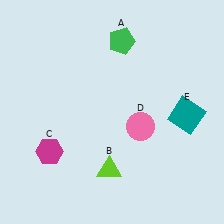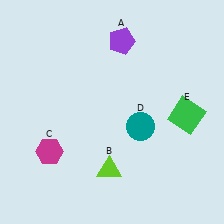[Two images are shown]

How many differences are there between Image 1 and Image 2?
There are 3 differences between the two images.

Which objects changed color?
A changed from green to purple. D changed from pink to teal. E changed from teal to green.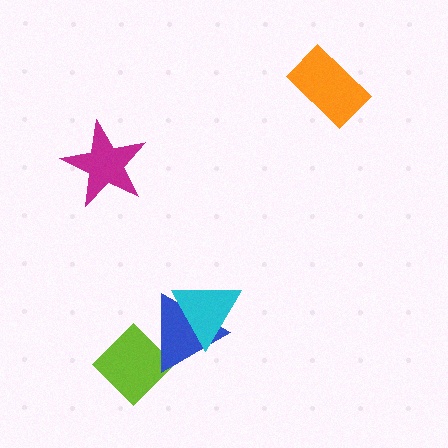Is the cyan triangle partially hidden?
No, no other shape covers it.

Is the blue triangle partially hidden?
Yes, it is partially covered by another shape.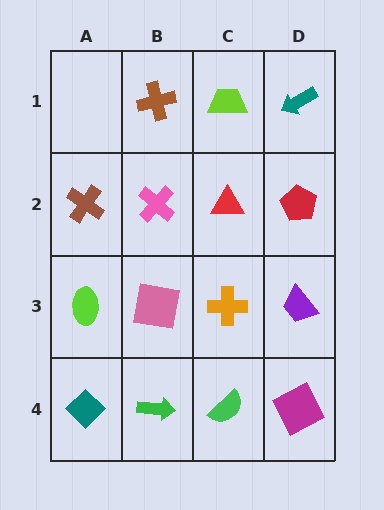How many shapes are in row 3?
4 shapes.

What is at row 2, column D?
A red pentagon.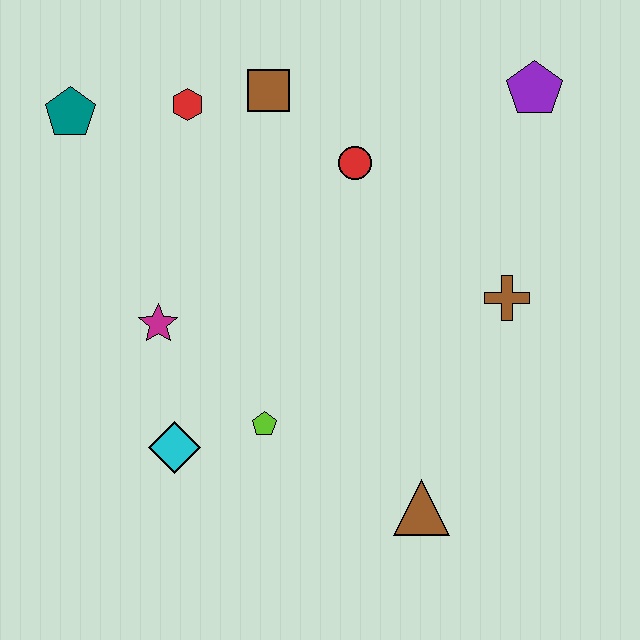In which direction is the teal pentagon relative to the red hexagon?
The teal pentagon is to the left of the red hexagon.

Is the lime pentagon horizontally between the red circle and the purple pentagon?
No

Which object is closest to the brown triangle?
The lime pentagon is closest to the brown triangle.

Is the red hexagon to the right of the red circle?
No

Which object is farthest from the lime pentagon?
The purple pentagon is farthest from the lime pentagon.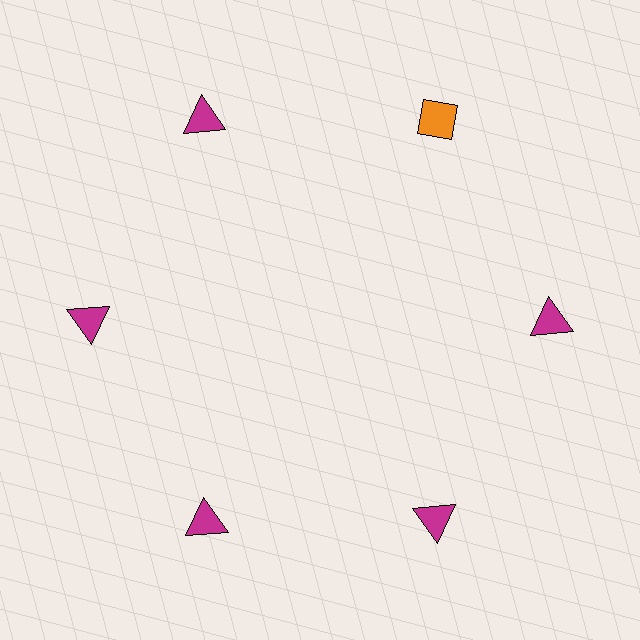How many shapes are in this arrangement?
There are 6 shapes arranged in a ring pattern.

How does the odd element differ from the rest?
It differs in both color (orange instead of magenta) and shape (diamond instead of triangle).